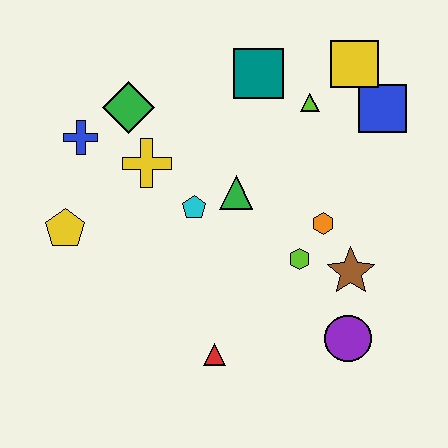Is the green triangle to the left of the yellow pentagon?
No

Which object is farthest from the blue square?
The yellow pentagon is farthest from the blue square.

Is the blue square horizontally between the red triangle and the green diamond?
No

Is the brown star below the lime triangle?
Yes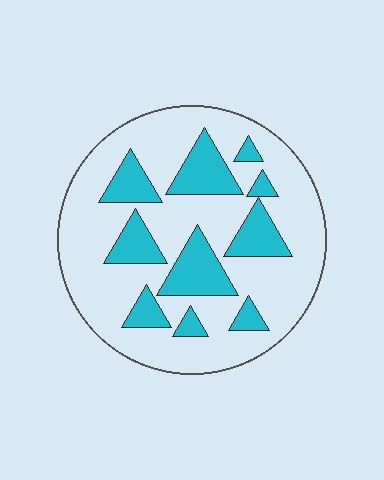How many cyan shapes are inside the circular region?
10.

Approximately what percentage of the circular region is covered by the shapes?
Approximately 25%.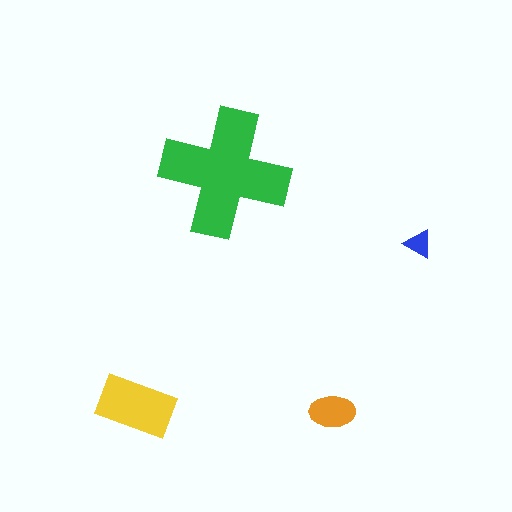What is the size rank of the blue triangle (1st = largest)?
4th.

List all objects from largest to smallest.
The green cross, the yellow rectangle, the orange ellipse, the blue triangle.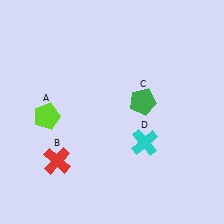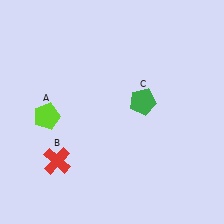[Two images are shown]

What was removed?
The cyan cross (D) was removed in Image 2.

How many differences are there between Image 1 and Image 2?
There is 1 difference between the two images.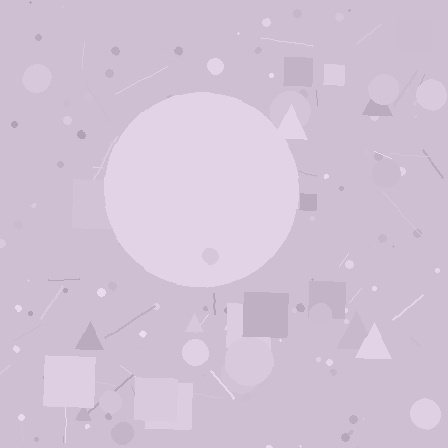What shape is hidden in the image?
A circle is hidden in the image.